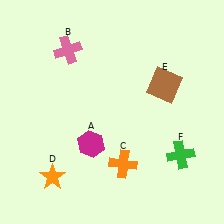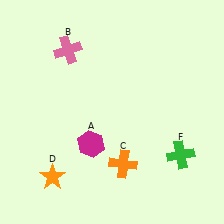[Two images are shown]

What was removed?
The brown square (E) was removed in Image 2.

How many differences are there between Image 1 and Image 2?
There is 1 difference between the two images.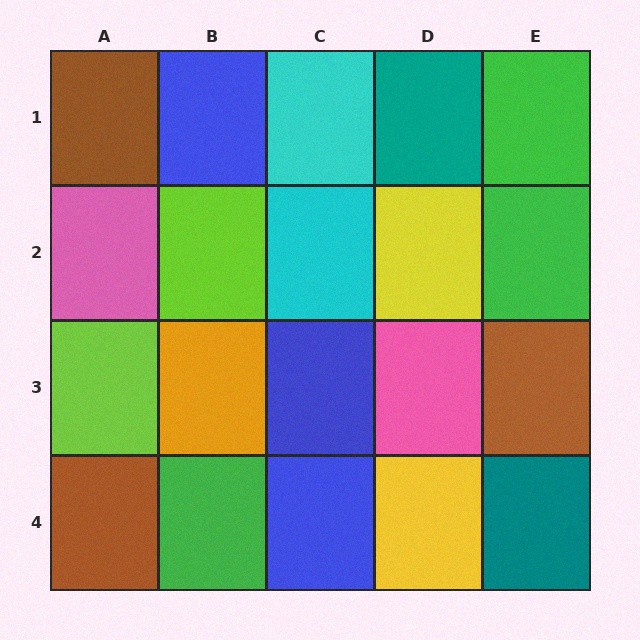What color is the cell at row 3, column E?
Brown.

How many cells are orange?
1 cell is orange.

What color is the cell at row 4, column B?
Green.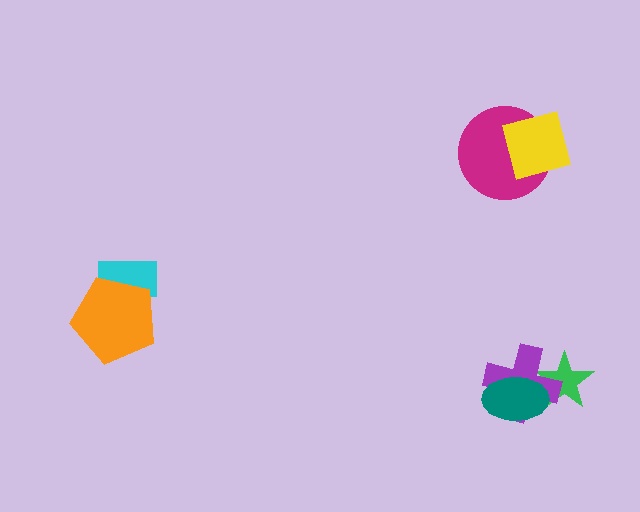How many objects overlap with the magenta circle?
1 object overlaps with the magenta circle.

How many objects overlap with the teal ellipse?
2 objects overlap with the teal ellipse.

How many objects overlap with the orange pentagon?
1 object overlaps with the orange pentagon.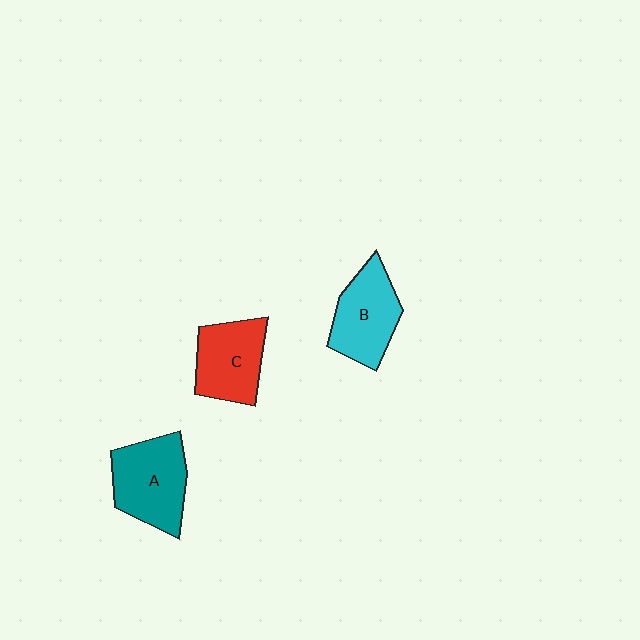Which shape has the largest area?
Shape A (teal).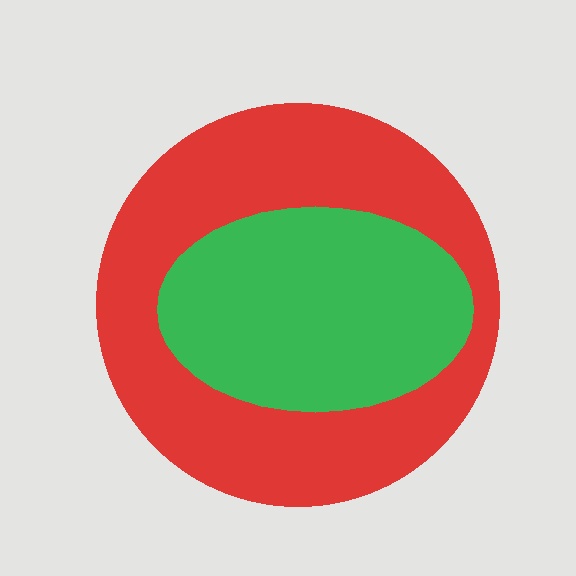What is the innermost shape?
The green ellipse.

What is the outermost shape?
The red circle.